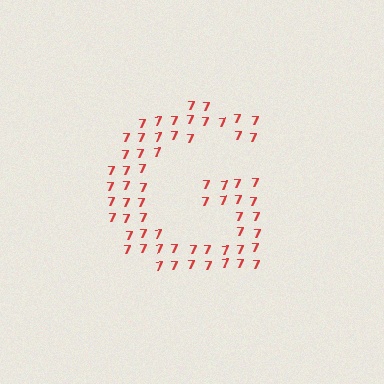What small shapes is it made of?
It is made of small digit 7's.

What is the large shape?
The large shape is the letter G.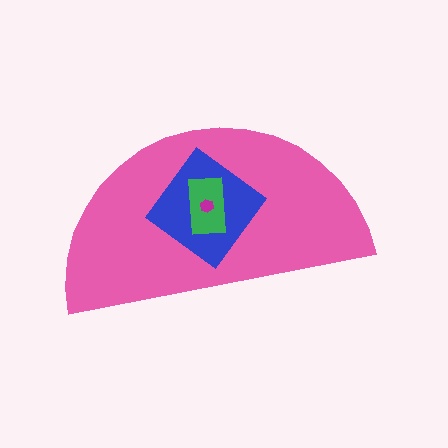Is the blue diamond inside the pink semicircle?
Yes.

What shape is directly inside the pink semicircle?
The blue diamond.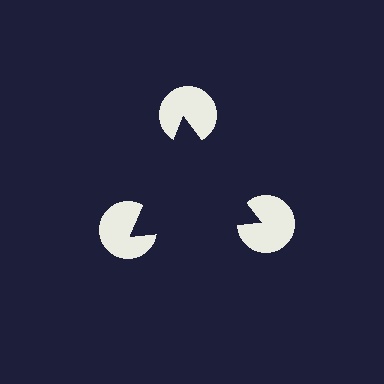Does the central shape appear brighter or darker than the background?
It typically appears slightly darker than the background, even though no actual brightness change is drawn.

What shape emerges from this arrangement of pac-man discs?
An illusory triangle — its edges are inferred from the aligned wedge cuts in the pac-man discs, not physically drawn.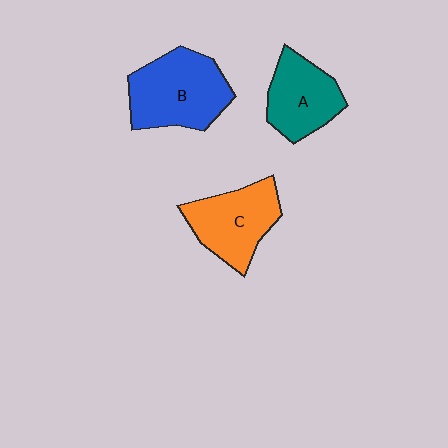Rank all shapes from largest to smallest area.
From largest to smallest: B (blue), C (orange), A (teal).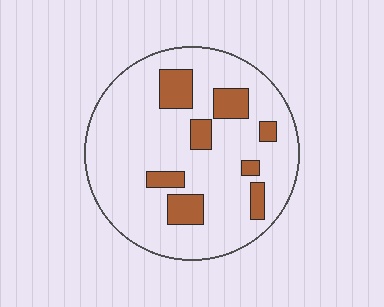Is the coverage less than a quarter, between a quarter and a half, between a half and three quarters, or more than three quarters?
Less than a quarter.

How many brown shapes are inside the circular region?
8.